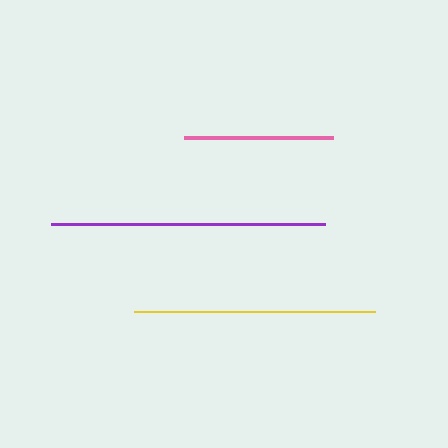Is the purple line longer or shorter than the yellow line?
The purple line is longer than the yellow line.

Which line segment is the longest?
The purple line is the longest at approximately 274 pixels.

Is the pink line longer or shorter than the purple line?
The purple line is longer than the pink line.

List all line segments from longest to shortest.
From longest to shortest: purple, yellow, pink.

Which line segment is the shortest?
The pink line is the shortest at approximately 148 pixels.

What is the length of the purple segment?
The purple segment is approximately 274 pixels long.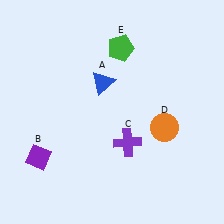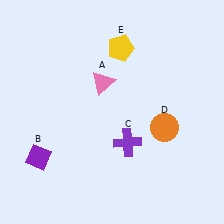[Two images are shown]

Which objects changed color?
A changed from blue to pink. E changed from green to yellow.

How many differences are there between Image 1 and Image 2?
There are 2 differences between the two images.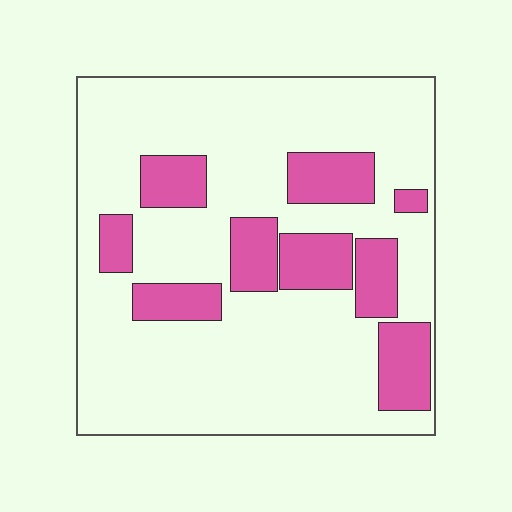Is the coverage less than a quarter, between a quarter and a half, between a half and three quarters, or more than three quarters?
Less than a quarter.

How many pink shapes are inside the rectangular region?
9.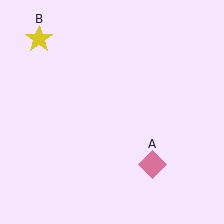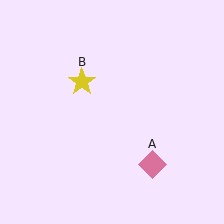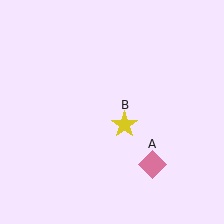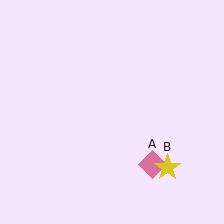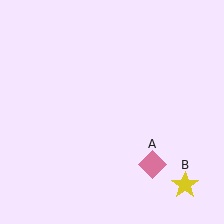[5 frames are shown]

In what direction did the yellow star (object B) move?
The yellow star (object B) moved down and to the right.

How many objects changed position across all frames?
1 object changed position: yellow star (object B).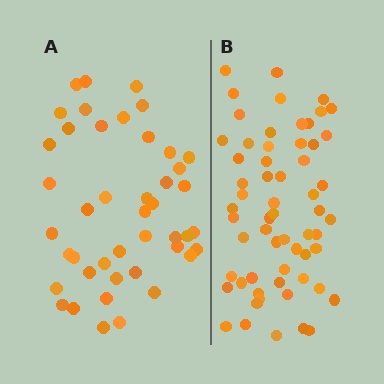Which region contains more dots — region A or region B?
Region B (the right region) has more dots.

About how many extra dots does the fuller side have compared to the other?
Region B has approximately 15 more dots than region A.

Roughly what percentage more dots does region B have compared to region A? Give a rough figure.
About 35% more.